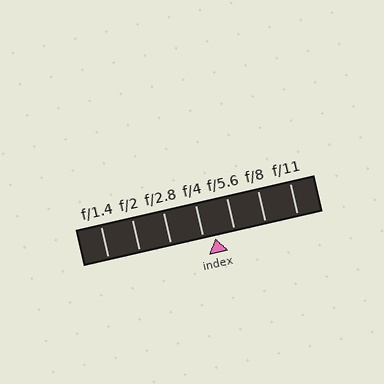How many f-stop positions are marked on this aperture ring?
There are 7 f-stop positions marked.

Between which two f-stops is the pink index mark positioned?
The index mark is between f/4 and f/5.6.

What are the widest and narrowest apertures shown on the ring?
The widest aperture shown is f/1.4 and the narrowest is f/11.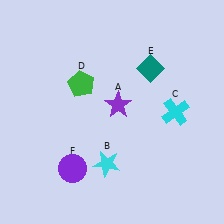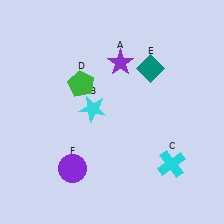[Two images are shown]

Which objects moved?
The objects that moved are: the purple star (A), the cyan star (B), the cyan cross (C).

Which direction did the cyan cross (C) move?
The cyan cross (C) moved down.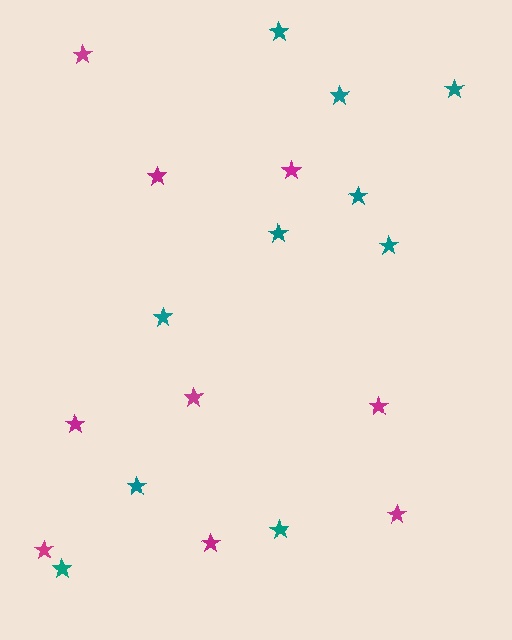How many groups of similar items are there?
There are 2 groups: one group of magenta stars (9) and one group of teal stars (10).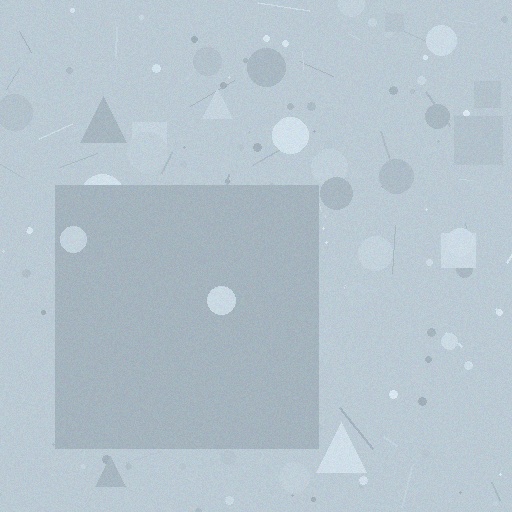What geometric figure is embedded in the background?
A square is embedded in the background.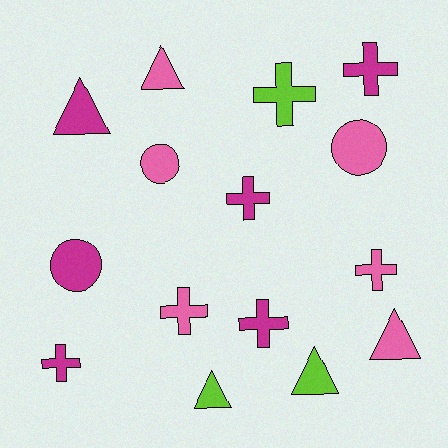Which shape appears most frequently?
Cross, with 7 objects.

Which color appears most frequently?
Pink, with 6 objects.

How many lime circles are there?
There are no lime circles.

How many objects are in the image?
There are 15 objects.